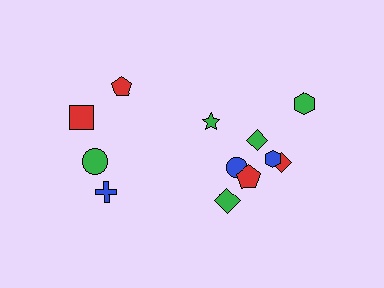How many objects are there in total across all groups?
There are 12 objects.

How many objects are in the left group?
There are 4 objects.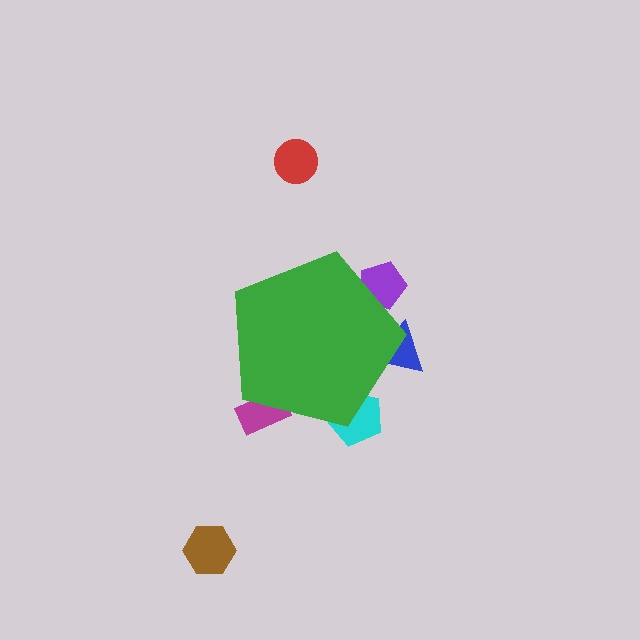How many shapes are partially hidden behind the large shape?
4 shapes are partially hidden.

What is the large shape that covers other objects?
A green pentagon.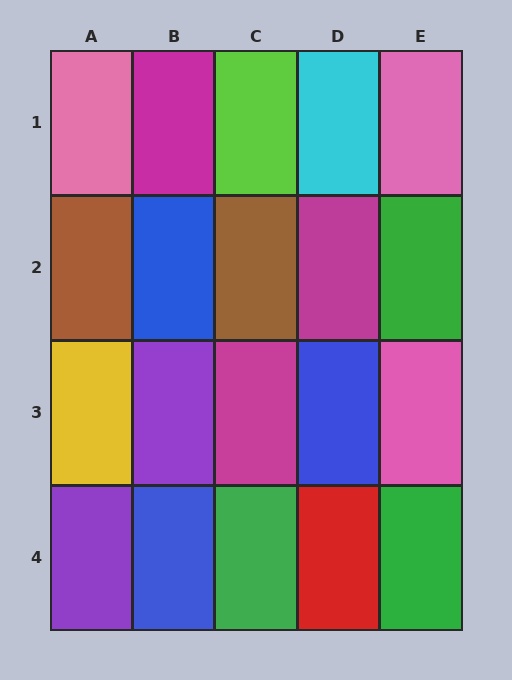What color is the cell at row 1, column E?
Pink.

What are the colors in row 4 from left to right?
Purple, blue, green, red, green.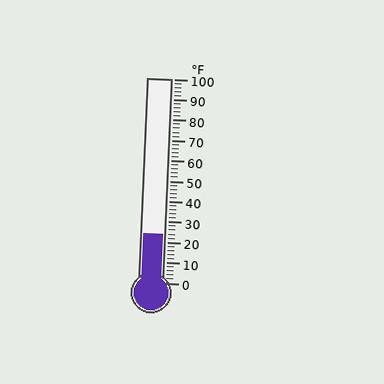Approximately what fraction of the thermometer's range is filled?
The thermometer is filled to approximately 25% of its range.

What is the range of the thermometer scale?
The thermometer scale ranges from 0°F to 100°F.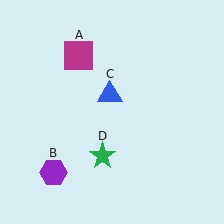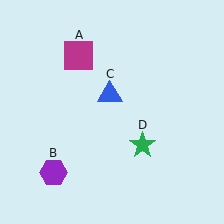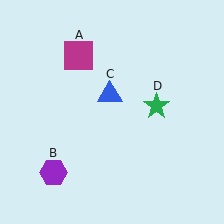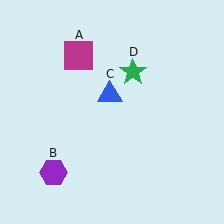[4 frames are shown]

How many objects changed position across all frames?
1 object changed position: green star (object D).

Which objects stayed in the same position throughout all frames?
Magenta square (object A) and purple hexagon (object B) and blue triangle (object C) remained stationary.